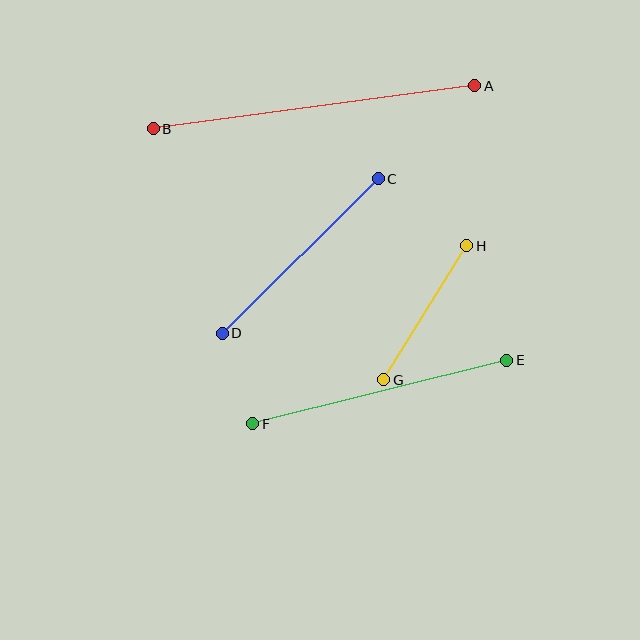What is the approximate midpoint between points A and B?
The midpoint is at approximately (314, 107) pixels.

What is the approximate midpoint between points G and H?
The midpoint is at approximately (425, 313) pixels.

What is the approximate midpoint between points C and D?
The midpoint is at approximately (300, 256) pixels.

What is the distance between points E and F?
The distance is approximately 262 pixels.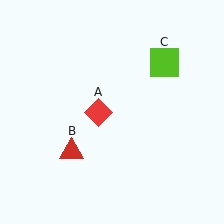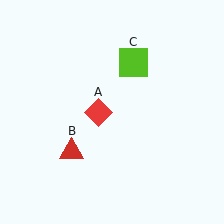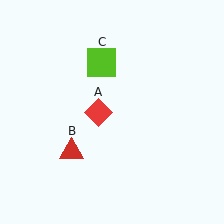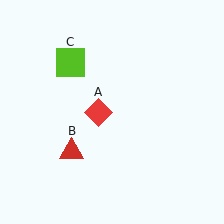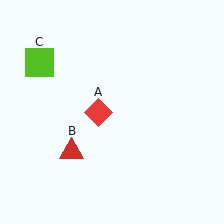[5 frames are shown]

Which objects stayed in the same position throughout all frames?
Red diamond (object A) and red triangle (object B) remained stationary.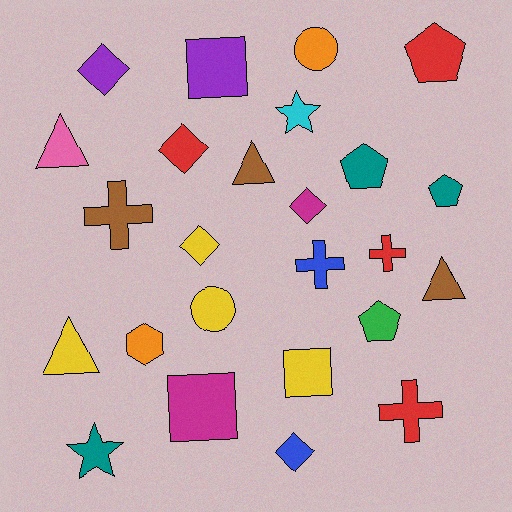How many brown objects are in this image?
There are 3 brown objects.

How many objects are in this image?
There are 25 objects.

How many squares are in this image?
There are 3 squares.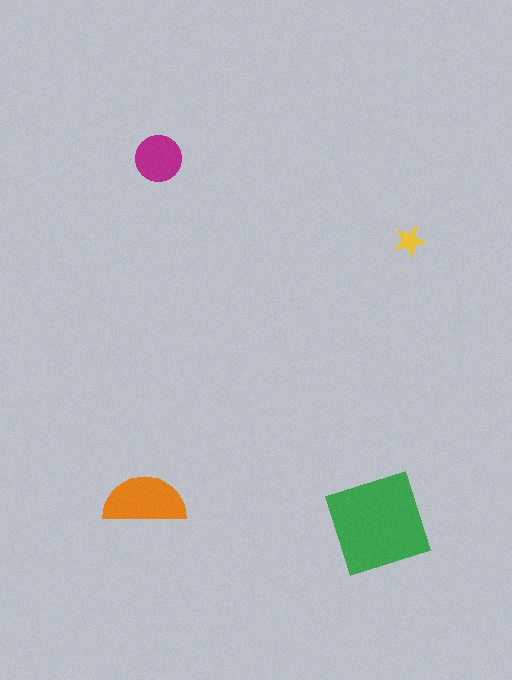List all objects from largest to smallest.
The green square, the orange semicircle, the magenta circle, the yellow star.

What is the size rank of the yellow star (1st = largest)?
4th.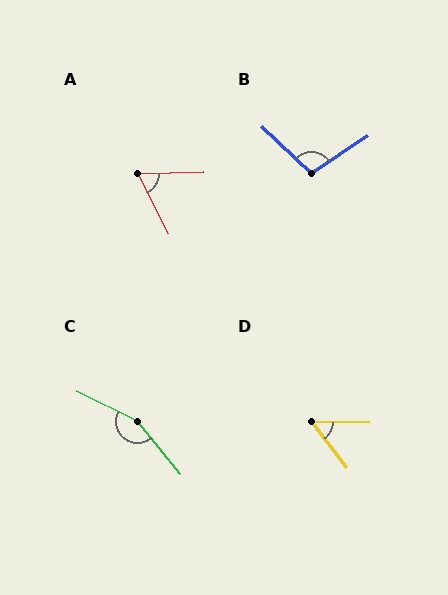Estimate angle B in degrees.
Approximately 102 degrees.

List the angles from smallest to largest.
D (52°), A (65°), B (102°), C (155°).